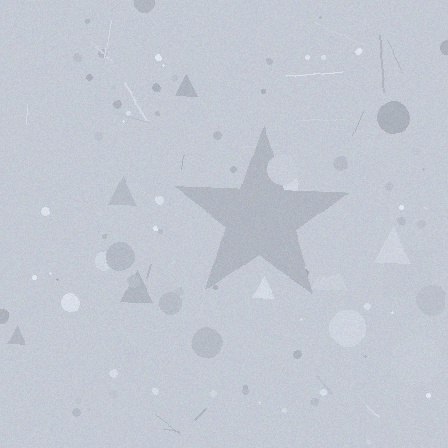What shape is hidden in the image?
A star is hidden in the image.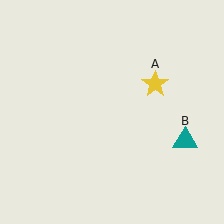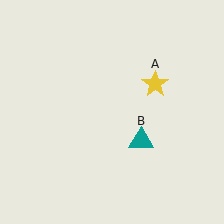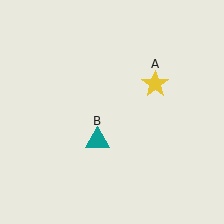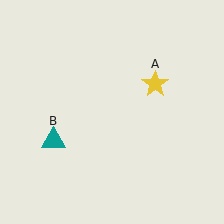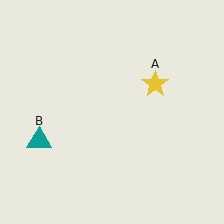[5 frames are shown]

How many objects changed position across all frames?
1 object changed position: teal triangle (object B).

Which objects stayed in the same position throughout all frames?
Yellow star (object A) remained stationary.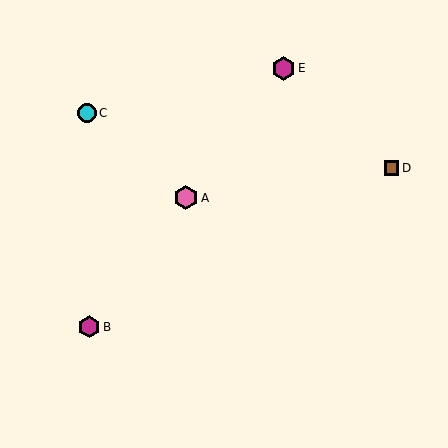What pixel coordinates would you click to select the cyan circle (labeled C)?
Click at (87, 113) to select the cyan circle C.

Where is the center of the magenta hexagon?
The center of the magenta hexagon is at (284, 68).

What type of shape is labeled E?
Shape E is a magenta hexagon.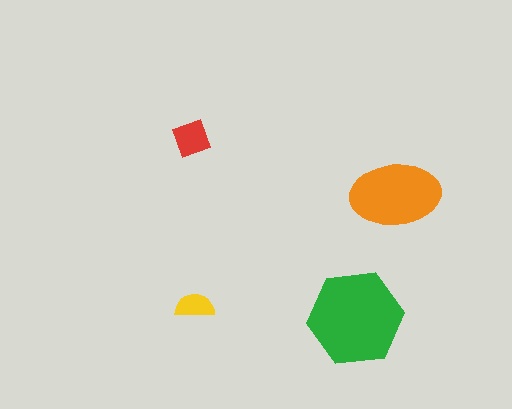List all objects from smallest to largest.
The yellow semicircle, the red square, the orange ellipse, the green hexagon.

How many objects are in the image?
There are 4 objects in the image.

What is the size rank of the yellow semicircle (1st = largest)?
4th.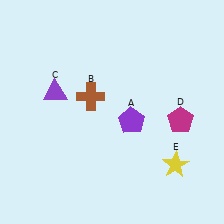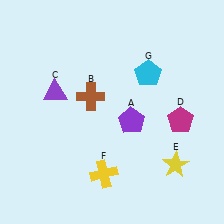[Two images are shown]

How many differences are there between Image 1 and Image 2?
There are 2 differences between the two images.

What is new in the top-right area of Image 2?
A cyan pentagon (G) was added in the top-right area of Image 2.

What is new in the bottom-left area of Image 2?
A yellow cross (F) was added in the bottom-left area of Image 2.